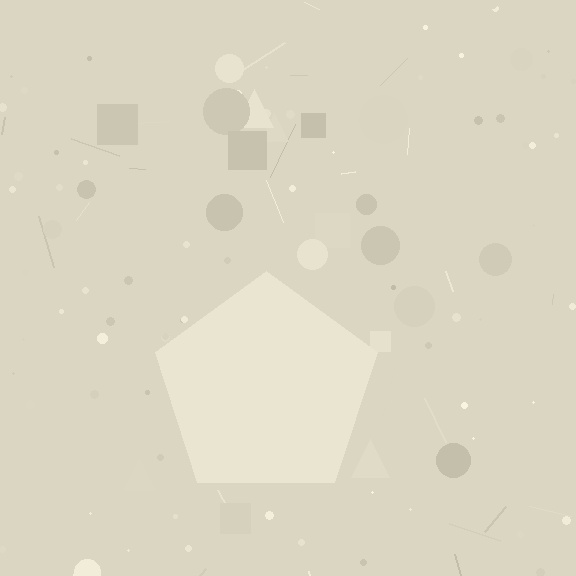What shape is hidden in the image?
A pentagon is hidden in the image.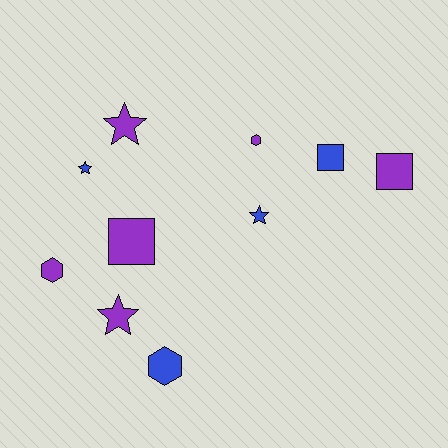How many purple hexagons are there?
There are 2 purple hexagons.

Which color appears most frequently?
Purple, with 6 objects.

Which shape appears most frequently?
Star, with 4 objects.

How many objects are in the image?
There are 10 objects.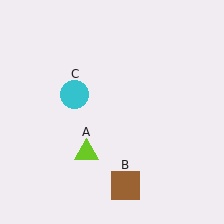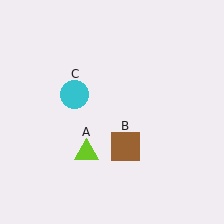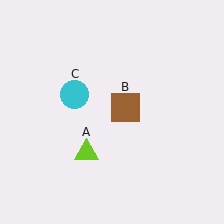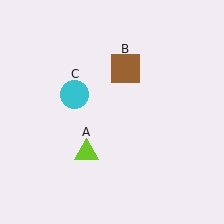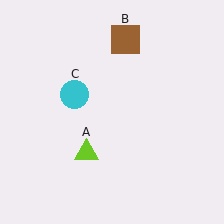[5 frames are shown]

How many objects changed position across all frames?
1 object changed position: brown square (object B).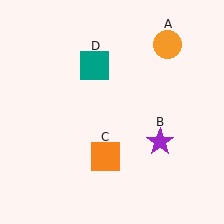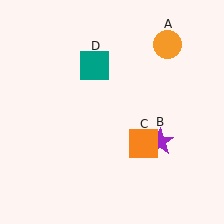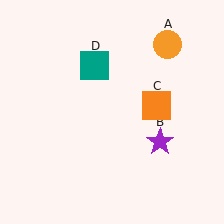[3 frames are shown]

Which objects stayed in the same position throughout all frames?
Orange circle (object A) and purple star (object B) and teal square (object D) remained stationary.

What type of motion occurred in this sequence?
The orange square (object C) rotated counterclockwise around the center of the scene.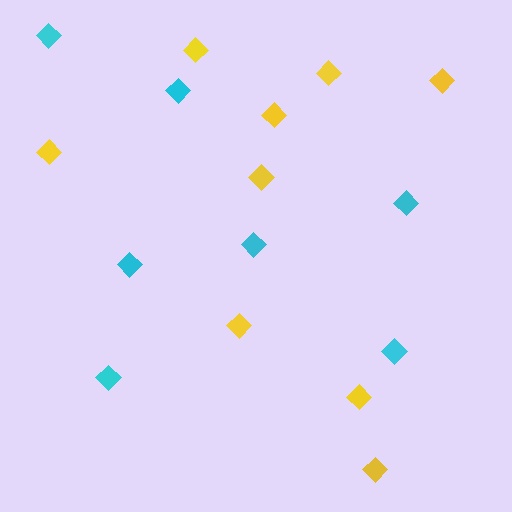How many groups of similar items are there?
There are 2 groups: one group of yellow diamonds (9) and one group of cyan diamonds (7).